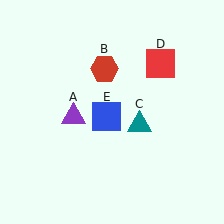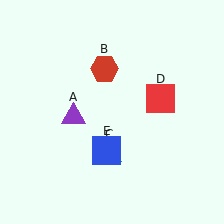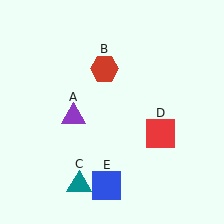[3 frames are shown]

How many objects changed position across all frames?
3 objects changed position: teal triangle (object C), red square (object D), blue square (object E).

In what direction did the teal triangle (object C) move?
The teal triangle (object C) moved down and to the left.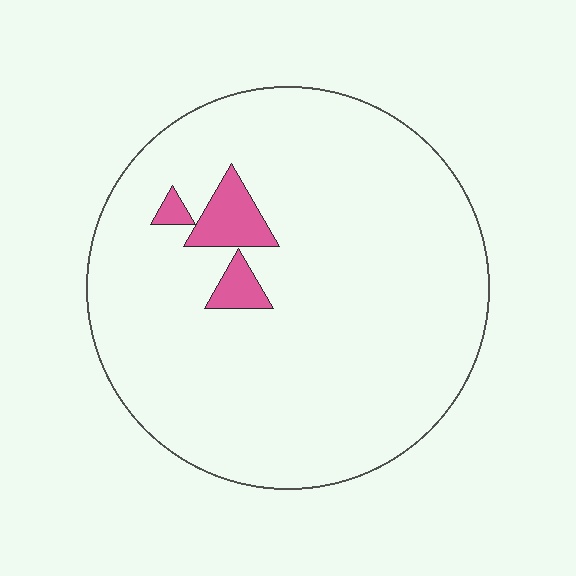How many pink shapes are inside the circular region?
3.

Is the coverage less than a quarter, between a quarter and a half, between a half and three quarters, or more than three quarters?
Less than a quarter.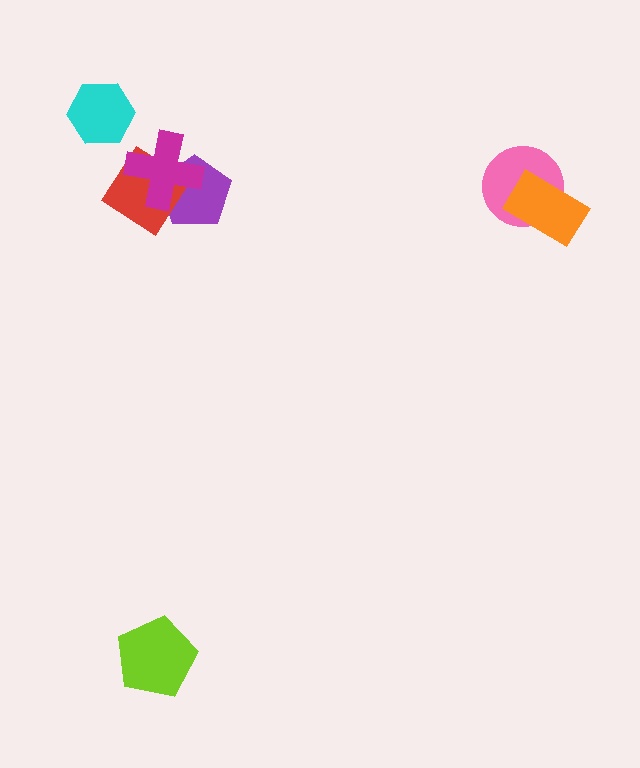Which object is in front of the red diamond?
The magenta cross is in front of the red diamond.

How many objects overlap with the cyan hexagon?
0 objects overlap with the cyan hexagon.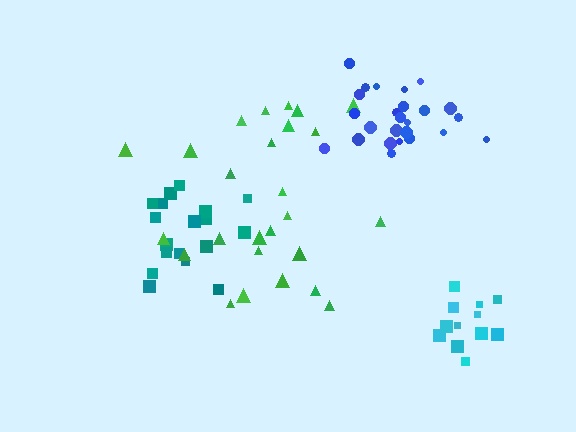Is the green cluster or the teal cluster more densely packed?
Teal.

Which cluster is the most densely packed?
Cyan.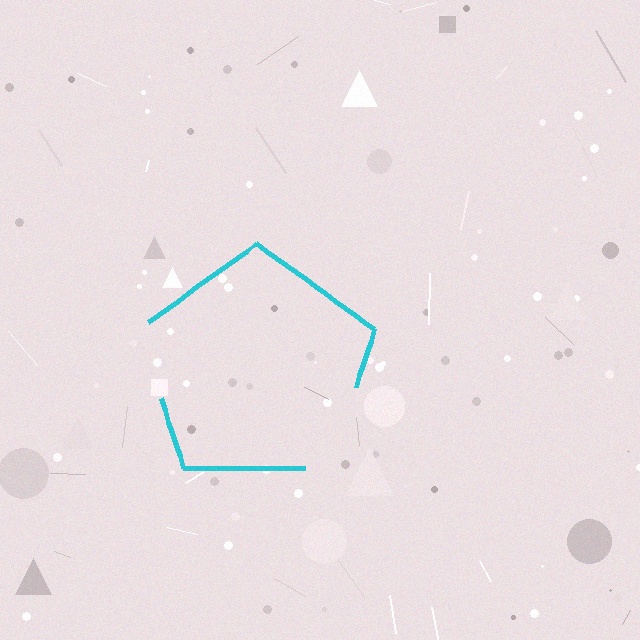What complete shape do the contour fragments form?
The contour fragments form a pentagon.